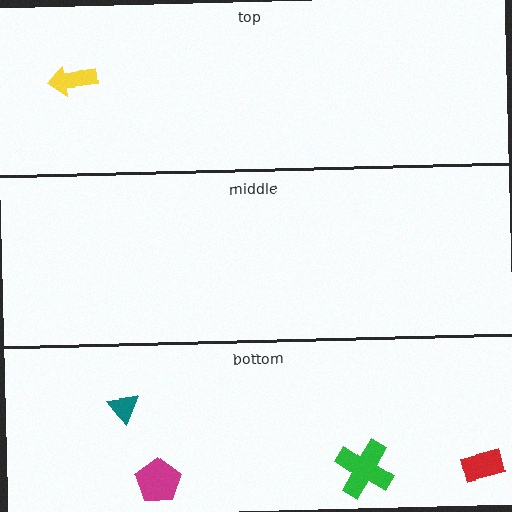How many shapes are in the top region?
1.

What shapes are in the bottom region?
The magenta pentagon, the green cross, the red rectangle, the teal triangle.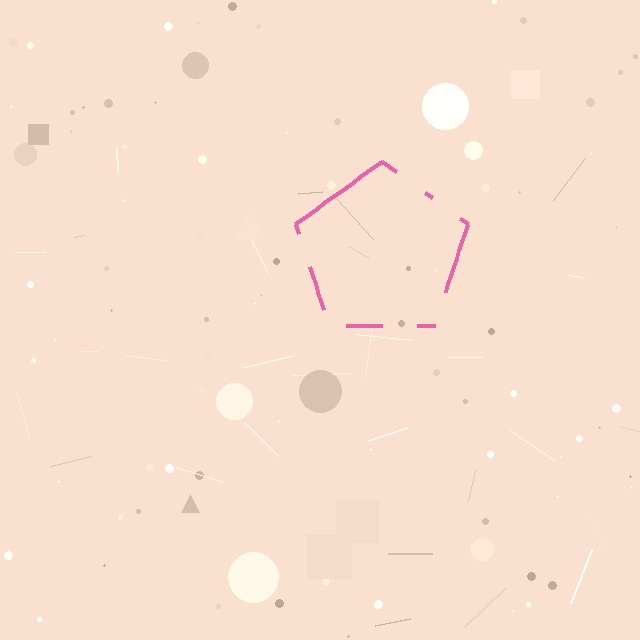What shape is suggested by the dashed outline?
The dashed outline suggests a pentagon.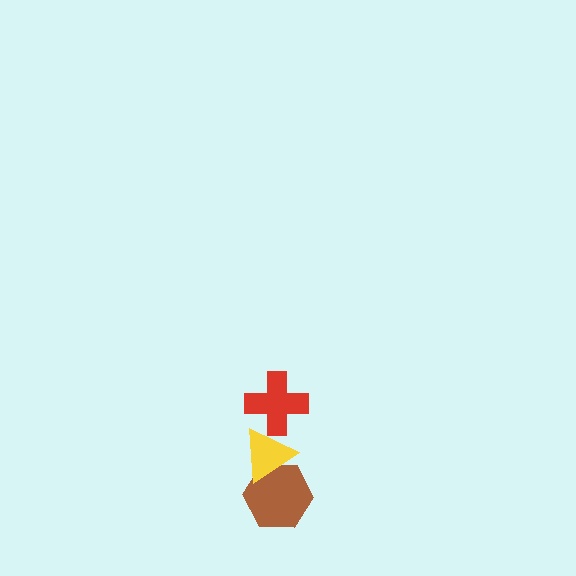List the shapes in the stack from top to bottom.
From top to bottom: the red cross, the yellow triangle, the brown hexagon.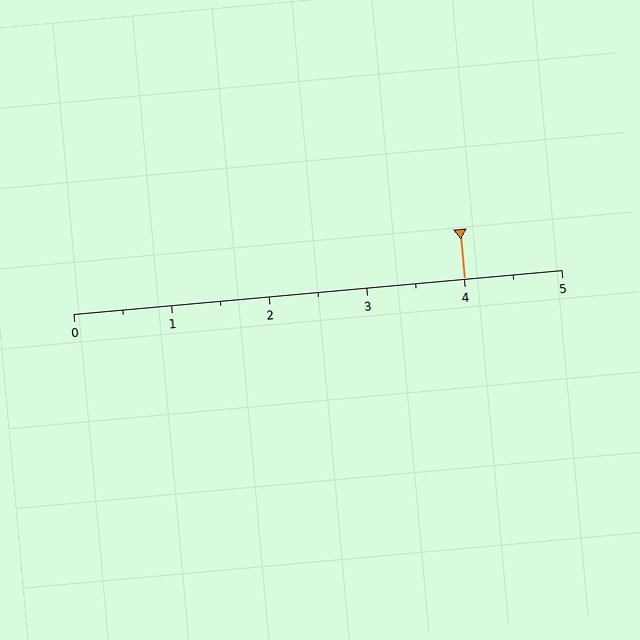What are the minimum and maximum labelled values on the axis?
The axis runs from 0 to 5.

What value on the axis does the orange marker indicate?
The marker indicates approximately 4.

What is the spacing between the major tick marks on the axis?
The major ticks are spaced 1 apart.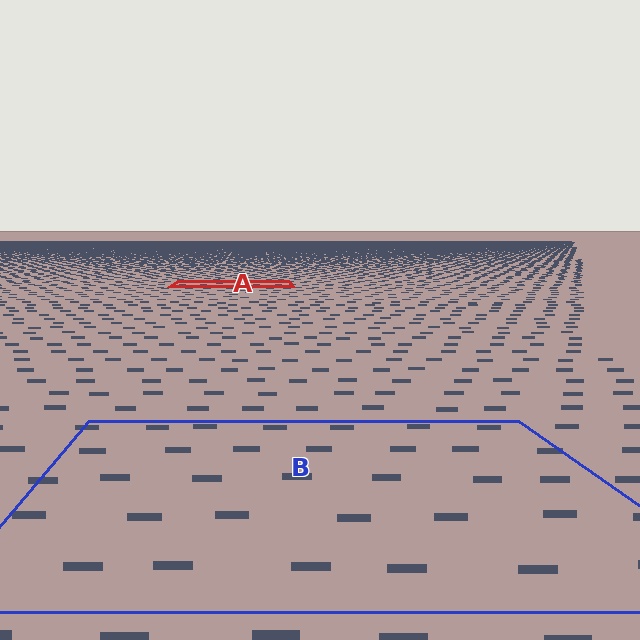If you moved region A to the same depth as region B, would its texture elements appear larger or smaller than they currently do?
They would appear larger. At a closer depth, the same texture elements are projected at a bigger on-screen size.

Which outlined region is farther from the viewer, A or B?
Region A is farther from the viewer — the texture elements inside it appear smaller and more densely packed.